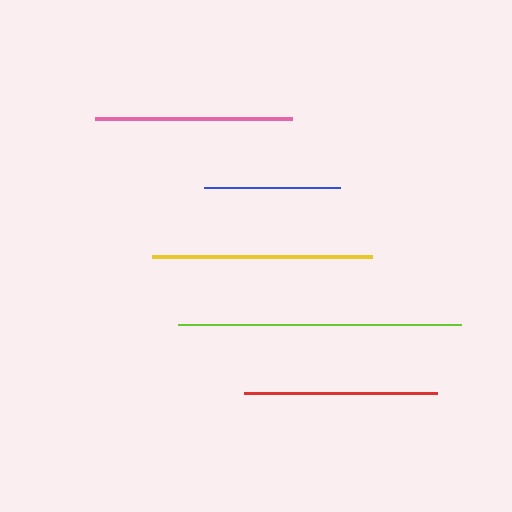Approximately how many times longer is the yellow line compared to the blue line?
The yellow line is approximately 1.6 times the length of the blue line.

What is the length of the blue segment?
The blue segment is approximately 136 pixels long.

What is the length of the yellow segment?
The yellow segment is approximately 220 pixels long.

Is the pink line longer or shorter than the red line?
The pink line is longer than the red line.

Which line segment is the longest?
The lime line is the longest at approximately 284 pixels.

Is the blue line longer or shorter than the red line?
The red line is longer than the blue line.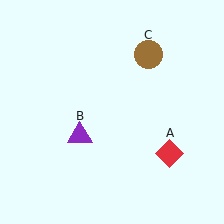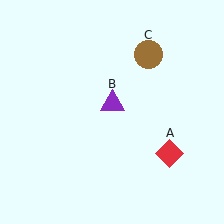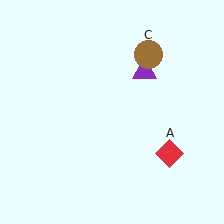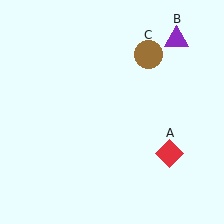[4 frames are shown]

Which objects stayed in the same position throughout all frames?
Red diamond (object A) and brown circle (object C) remained stationary.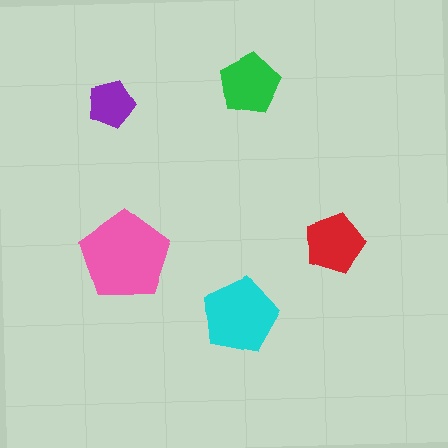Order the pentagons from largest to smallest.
the pink one, the cyan one, the green one, the red one, the purple one.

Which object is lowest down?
The cyan pentagon is bottommost.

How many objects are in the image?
There are 5 objects in the image.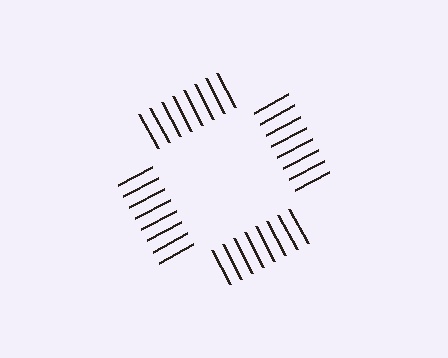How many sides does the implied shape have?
4 sides — the line-ends trace a square.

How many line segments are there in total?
32 — 8 along each of the 4 edges.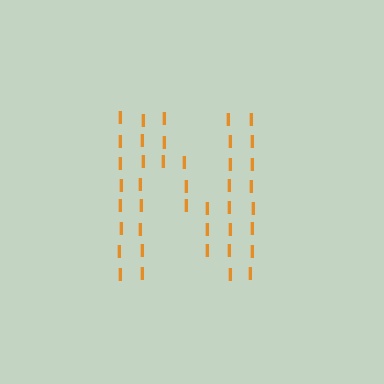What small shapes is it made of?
It is made of small letter I's.